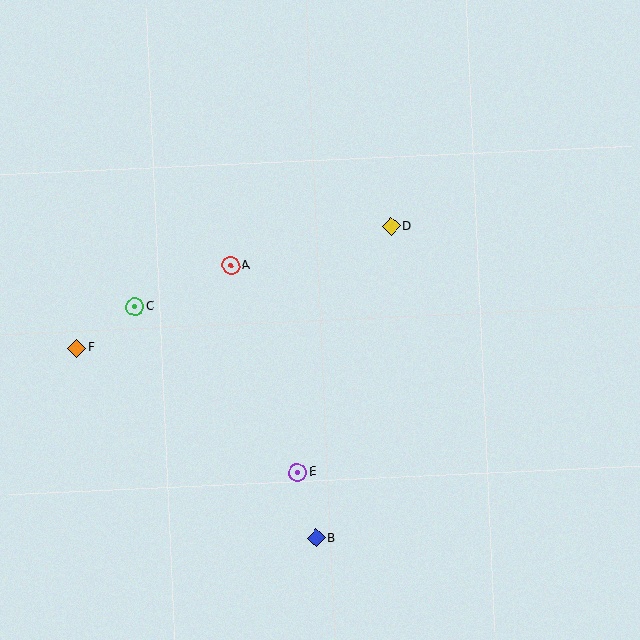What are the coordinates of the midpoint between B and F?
The midpoint between B and F is at (196, 443).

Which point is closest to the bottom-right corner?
Point B is closest to the bottom-right corner.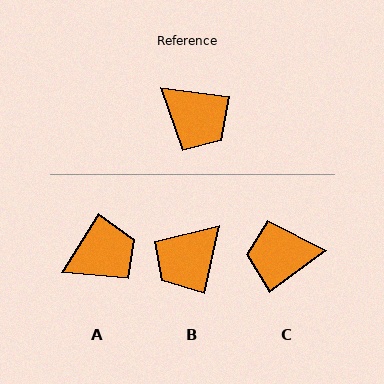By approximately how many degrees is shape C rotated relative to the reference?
Approximately 137 degrees clockwise.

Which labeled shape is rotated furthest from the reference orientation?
C, about 137 degrees away.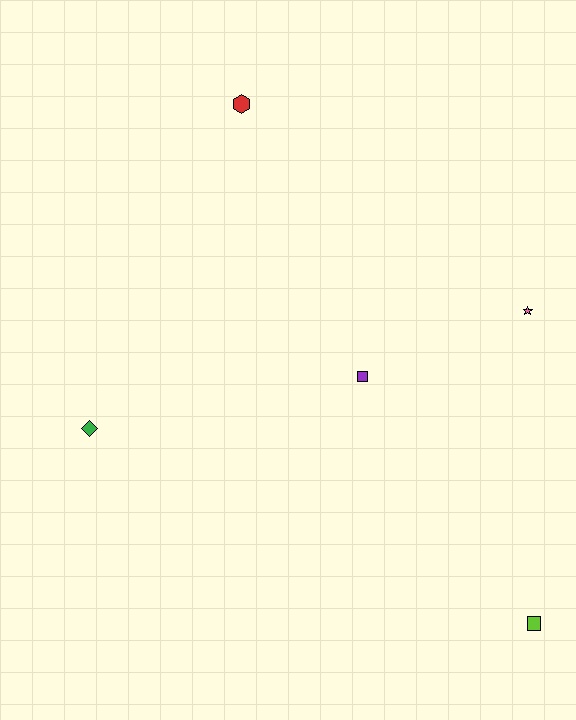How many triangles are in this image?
There are no triangles.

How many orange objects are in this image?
There are no orange objects.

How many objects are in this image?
There are 5 objects.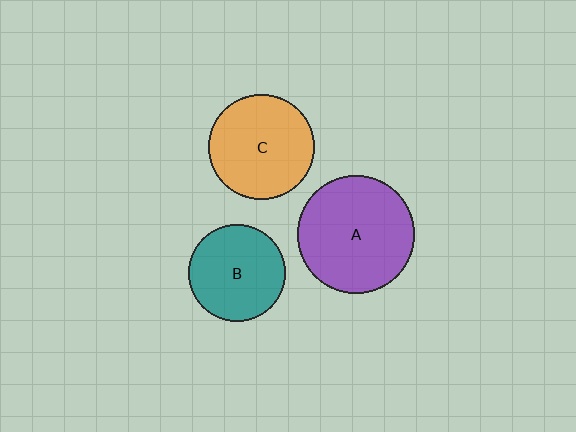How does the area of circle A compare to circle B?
Approximately 1.4 times.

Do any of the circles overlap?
No, none of the circles overlap.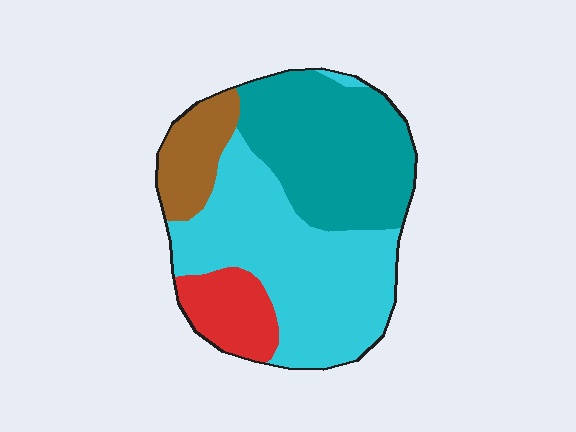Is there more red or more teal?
Teal.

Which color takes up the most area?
Cyan, at roughly 45%.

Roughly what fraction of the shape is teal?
Teal covers about 35% of the shape.